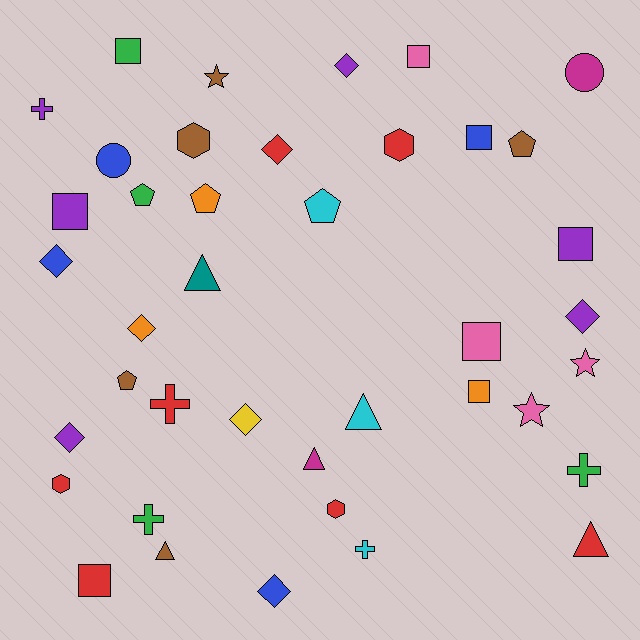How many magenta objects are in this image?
There are 2 magenta objects.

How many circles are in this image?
There are 2 circles.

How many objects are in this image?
There are 40 objects.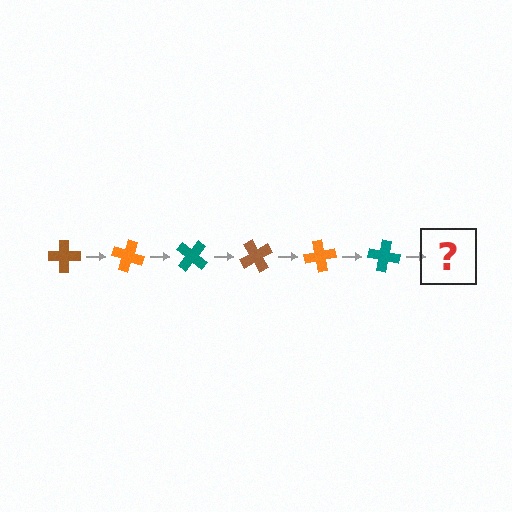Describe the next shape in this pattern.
It should be a brown cross, rotated 120 degrees from the start.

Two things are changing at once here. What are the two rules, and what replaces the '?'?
The two rules are that it rotates 20 degrees each step and the color cycles through brown, orange, and teal. The '?' should be a brown cross, rotated 120 degrees from the start.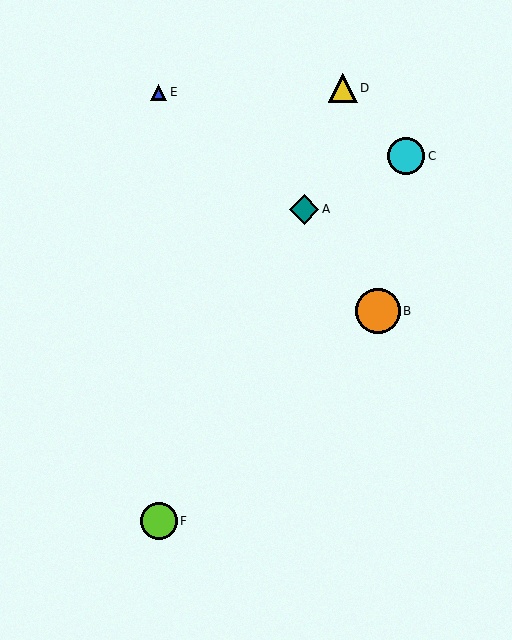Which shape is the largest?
The orange circle (labeled B) is the largest.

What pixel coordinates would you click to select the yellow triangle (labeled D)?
Click at (343, 88) to select the yellow triangle D.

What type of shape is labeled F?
Shape F is a lime circle.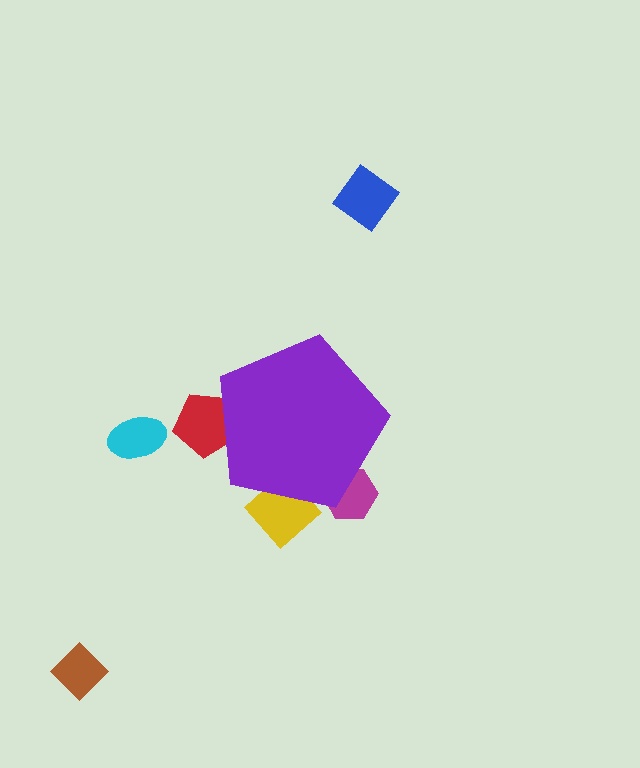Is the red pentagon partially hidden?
Yes, the red pentagon is partially hidden behind the purple pentagon.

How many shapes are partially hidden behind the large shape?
3 shapes are partially hidden.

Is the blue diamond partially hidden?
No, the blue diamond is fully visible.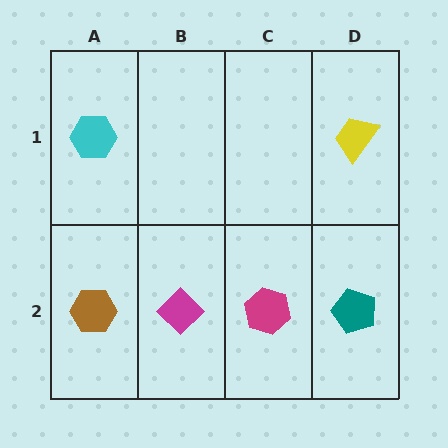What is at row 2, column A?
A brown hexagon.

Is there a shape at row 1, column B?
No, that cell is empty.